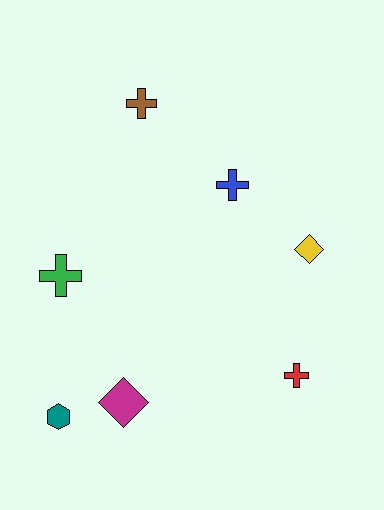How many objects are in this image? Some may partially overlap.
There are 7 objects.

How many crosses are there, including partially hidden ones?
There are 4 crosses.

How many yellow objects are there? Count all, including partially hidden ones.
There is 1 yellow object.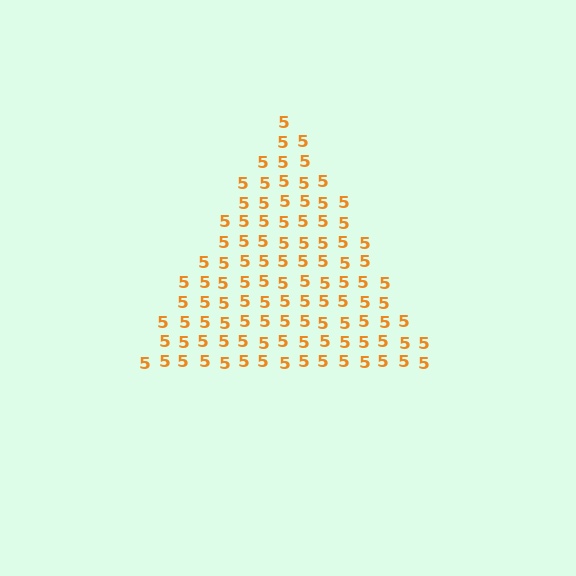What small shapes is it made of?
It is made of small digit 5's.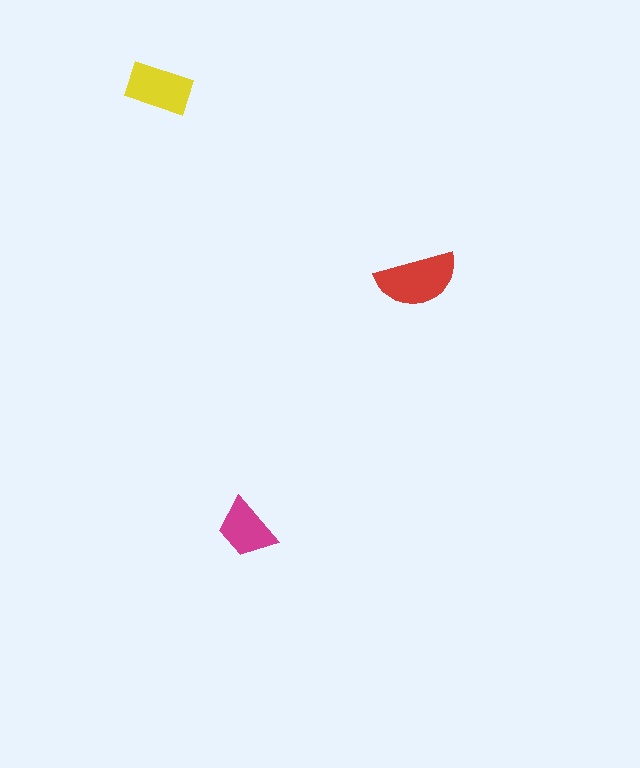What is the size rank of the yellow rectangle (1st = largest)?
2nd.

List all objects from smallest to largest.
The magenta trapezoid, the yellow rectangle, the red semicircle.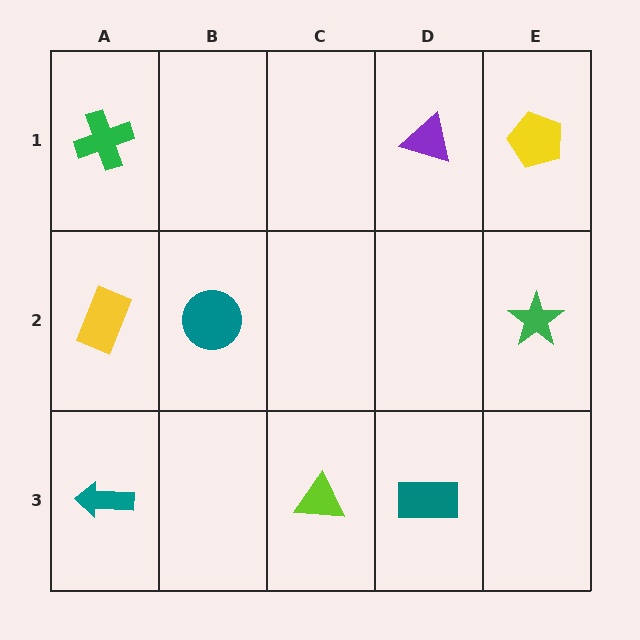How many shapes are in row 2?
3 shapes.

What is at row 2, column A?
A yellow rectangle.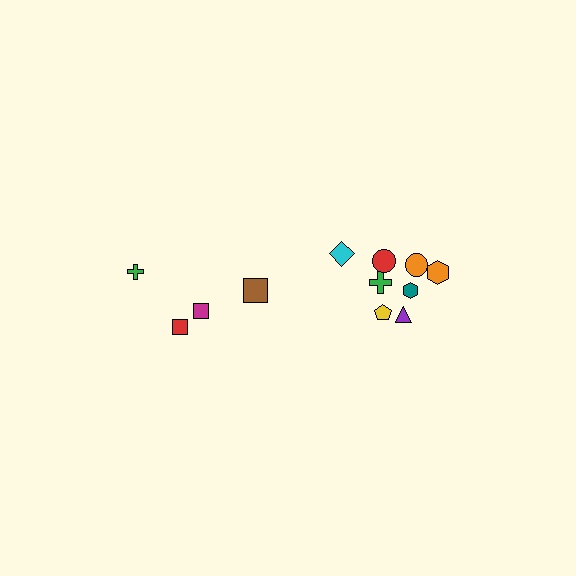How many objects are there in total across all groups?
There are 12 objects.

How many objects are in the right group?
There are 8 objects.